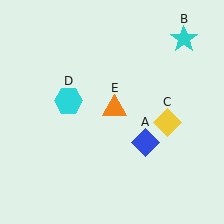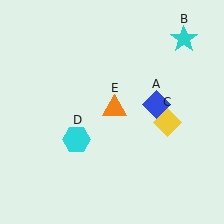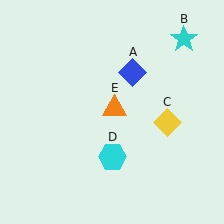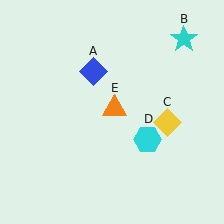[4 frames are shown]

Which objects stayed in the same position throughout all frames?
Cyan star (object B) and yellow diamond (object C) and orange triangle (object E) remained stationary.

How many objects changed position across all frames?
2 objects changed position: blue diamond (object A), cyan hexagon (object D).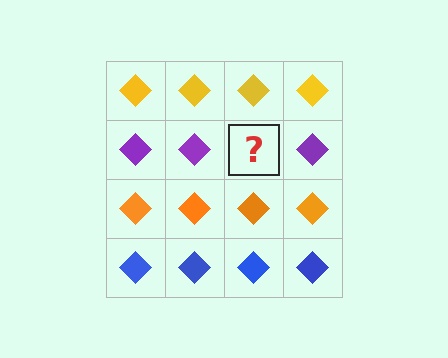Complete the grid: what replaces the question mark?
The question mark should be replaced with a purple diamond.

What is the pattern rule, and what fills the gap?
The rule is that each row has a consistent color. The gap should be filled with a purple diamond.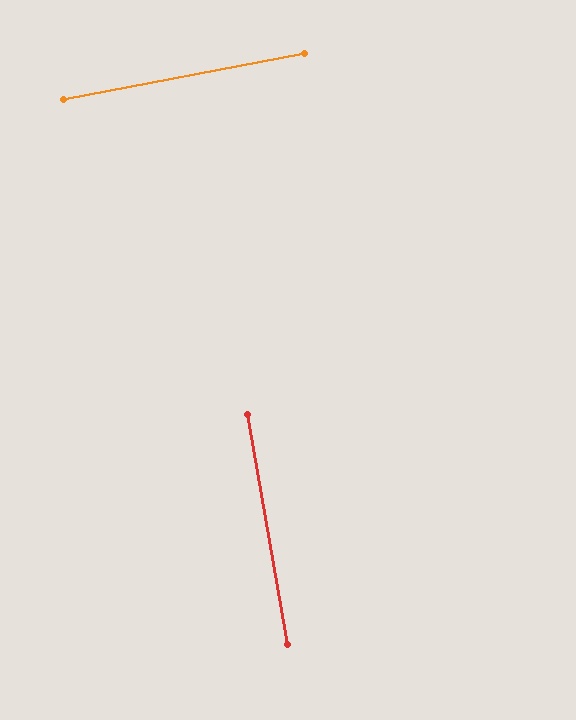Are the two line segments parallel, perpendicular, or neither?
Perpendicular — they meet at approximately 89°.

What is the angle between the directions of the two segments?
Approximately 89 degrees.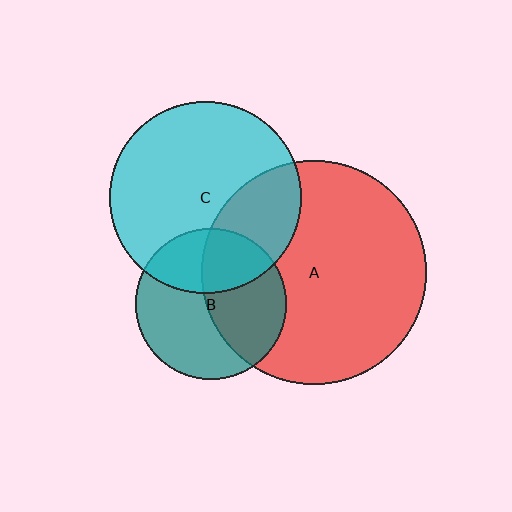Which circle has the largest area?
Circle A (red).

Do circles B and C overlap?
Yes.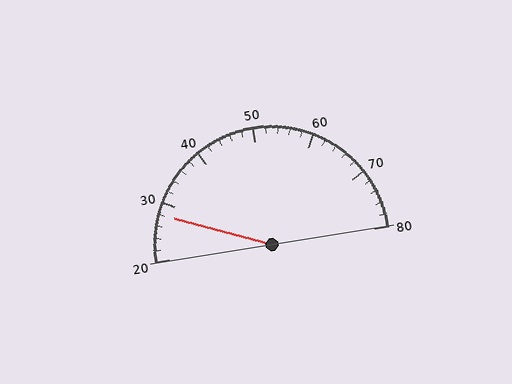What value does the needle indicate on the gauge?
The needle indicates approximately 28.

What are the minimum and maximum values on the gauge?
The gauge ranges from 20 to 80.